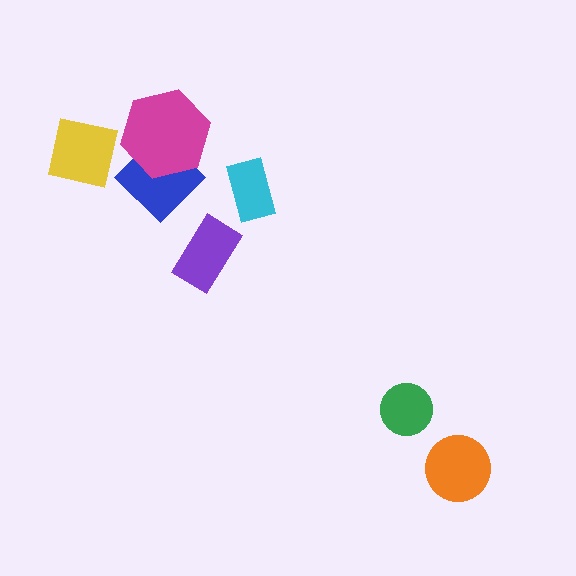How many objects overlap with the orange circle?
0 objects overlap with the orange circle.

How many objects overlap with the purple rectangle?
0 objects overlap with the purple rectangle.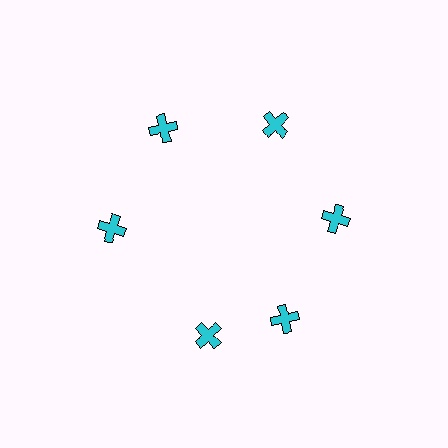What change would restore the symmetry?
The symmetry would be restored by rotating it back into even spacing with its neighbors so that all 6 crosses sit at equal angles and equal distance from the center.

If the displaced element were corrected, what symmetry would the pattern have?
It would have 6-fold rotational symmetry — the pattern would map onto itself every 60 degrees.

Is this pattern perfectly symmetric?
No. The 6 cyan crosses are arranged in a ring, but one element near the 7 o'clock position is rotated out of alignment along the ring, breaking the 6-fold rotational symmetry.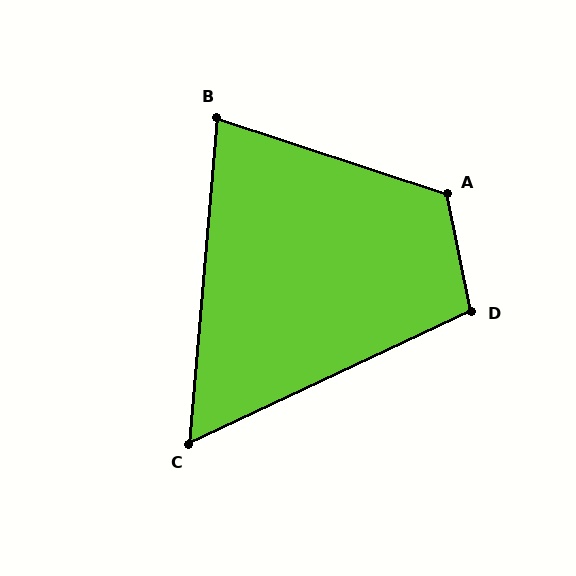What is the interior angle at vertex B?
Approximately 76 degrees (acute).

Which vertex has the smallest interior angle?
C, at approximately 60 degrees.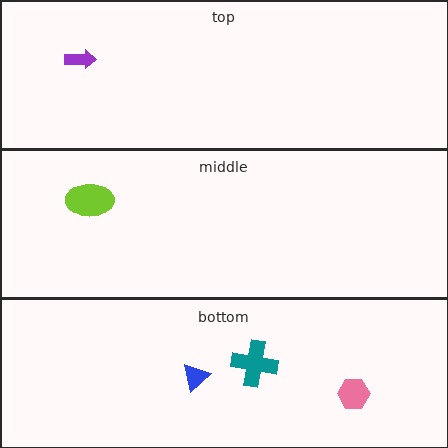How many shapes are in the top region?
1.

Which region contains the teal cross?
The bottom region.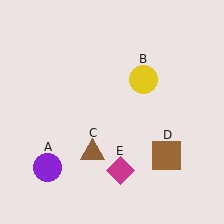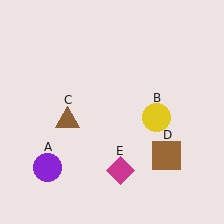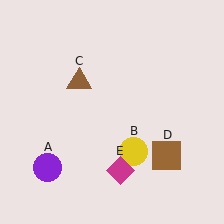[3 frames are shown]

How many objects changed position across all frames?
2 objects changed position: yellow circle (object B), brown triangle (object C).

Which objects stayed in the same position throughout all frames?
Purple circle (object A) and brown square (object D) and magenta diamond (object E) remained stationary.